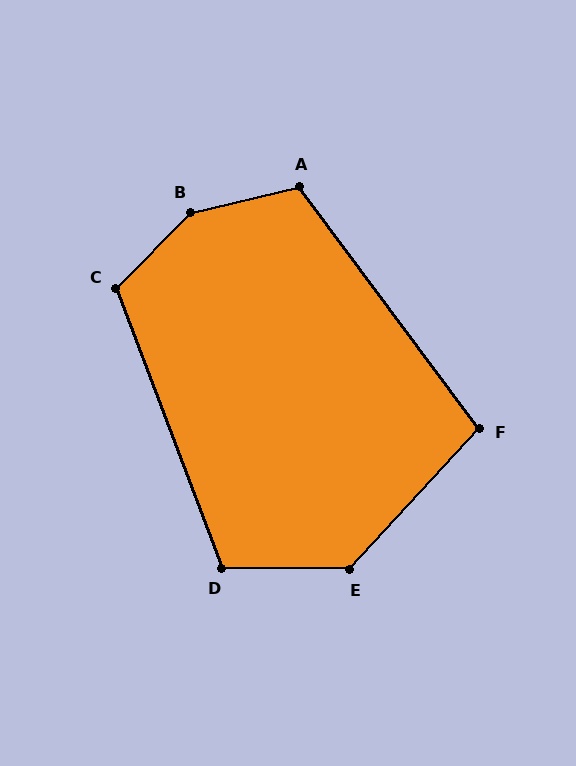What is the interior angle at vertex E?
Approximately 132 degrees (obtuse).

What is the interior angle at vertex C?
Approximately 115 degrees (obtuse).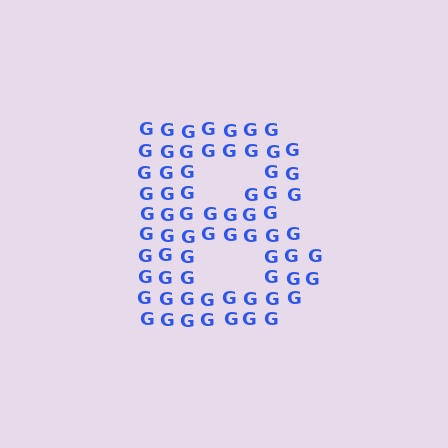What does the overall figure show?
The overall figure shows the letter B.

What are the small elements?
The small elements are letter G's.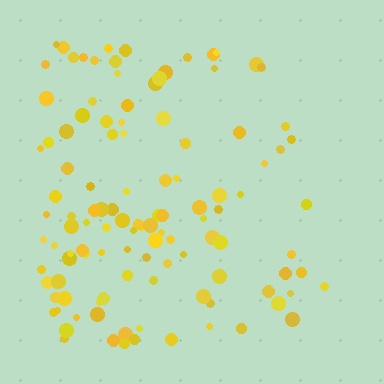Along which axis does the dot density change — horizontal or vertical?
Horizontal.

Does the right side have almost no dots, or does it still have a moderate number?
Still a moderate number, just noticeably fewer than the left.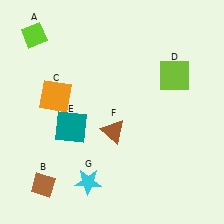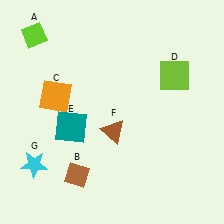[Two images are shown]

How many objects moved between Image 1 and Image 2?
2 objects moved between the two images.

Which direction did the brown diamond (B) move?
The brown diamond (B) moved right.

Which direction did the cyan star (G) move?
The cyan star (G) moved left.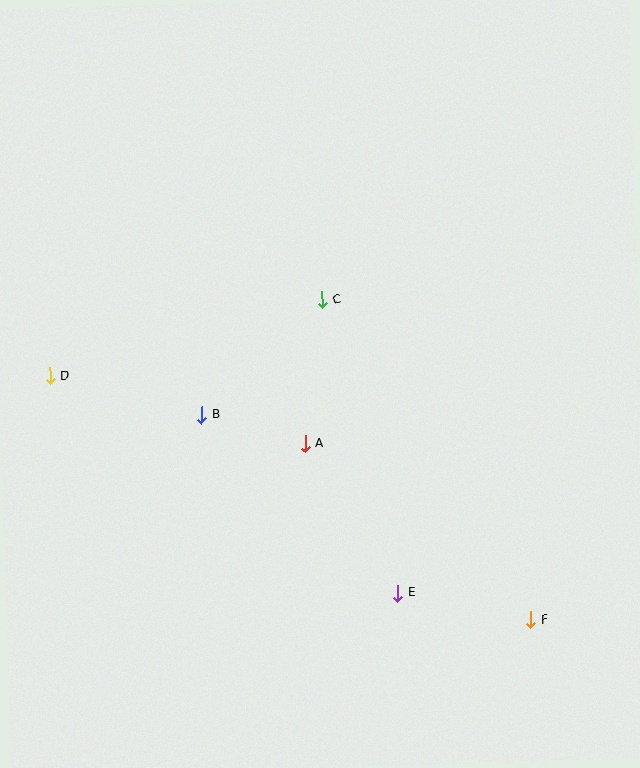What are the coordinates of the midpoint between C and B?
The midpoint between C and B is at (262, 357).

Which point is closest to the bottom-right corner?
Point F is closest to the bottom-right corner.